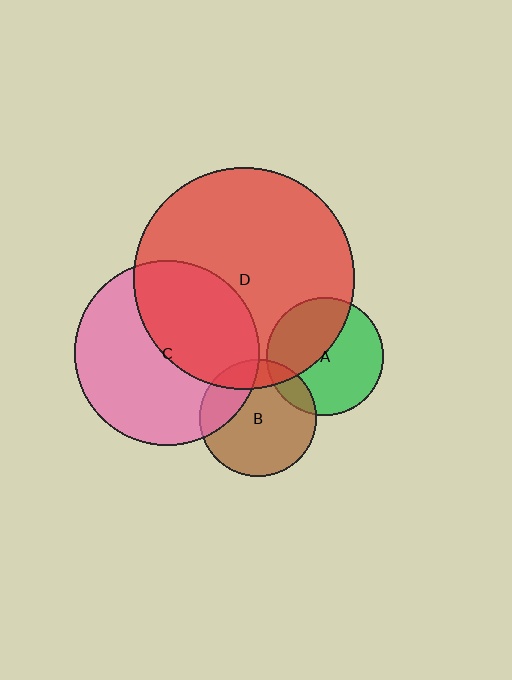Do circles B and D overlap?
Yes.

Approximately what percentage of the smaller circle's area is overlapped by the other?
Approximately 15%.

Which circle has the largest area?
Circle D (red).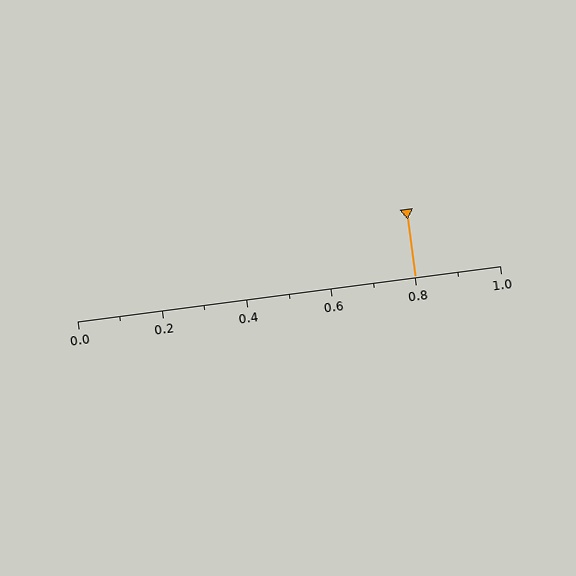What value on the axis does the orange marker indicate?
The marker indicates approximately 0.8.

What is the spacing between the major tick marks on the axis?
The major ticks are spaced 0.2 apart.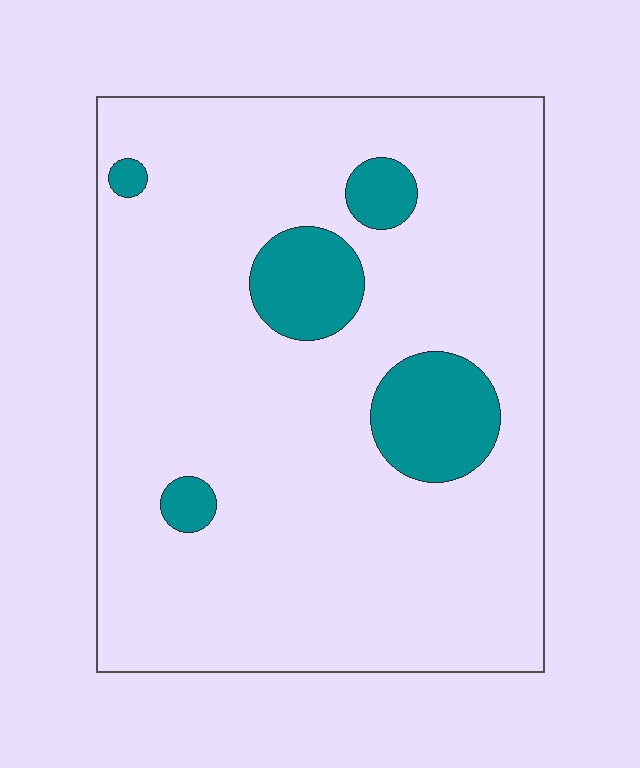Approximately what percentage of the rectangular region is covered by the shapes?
Approximately 10%.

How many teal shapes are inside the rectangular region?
5.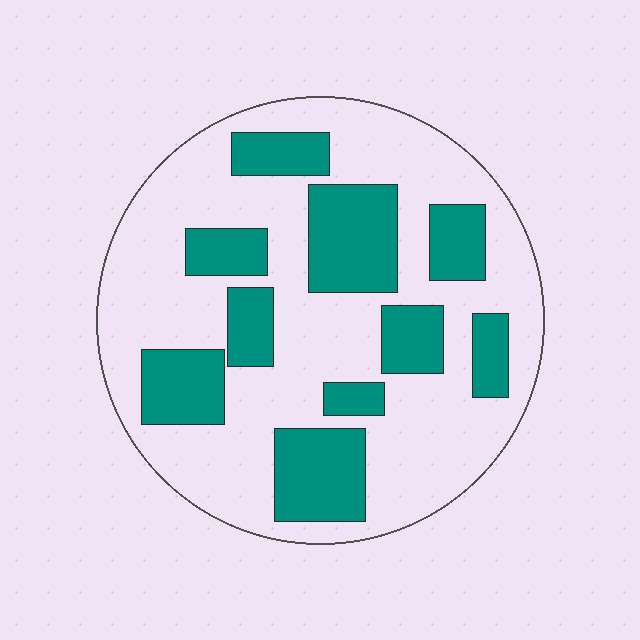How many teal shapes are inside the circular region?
10.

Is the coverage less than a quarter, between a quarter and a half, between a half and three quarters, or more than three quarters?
Between a quarter and a half.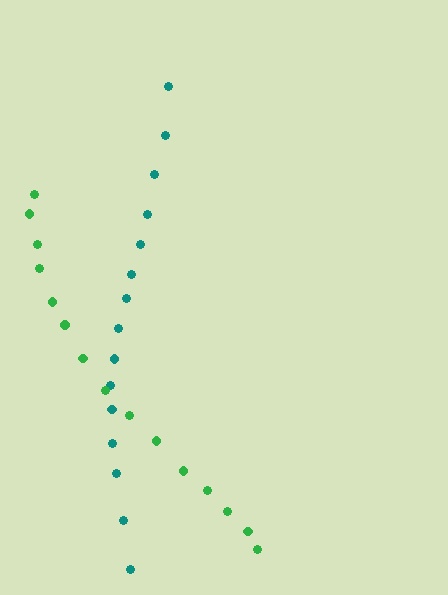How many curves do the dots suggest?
There are 2 distinct paths.